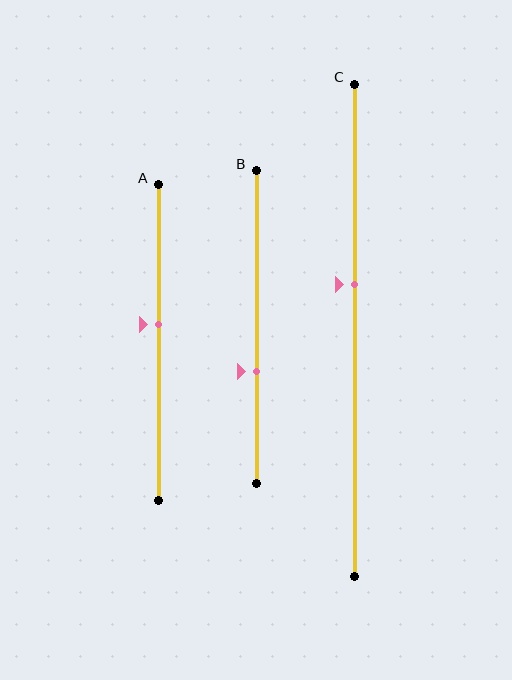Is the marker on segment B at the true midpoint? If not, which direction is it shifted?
No, the marker on segment B is shifted downward by about 14% of the segment length.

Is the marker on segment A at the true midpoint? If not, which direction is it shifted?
No, the marker on segment A is shifted upward by about 6% of the segment length.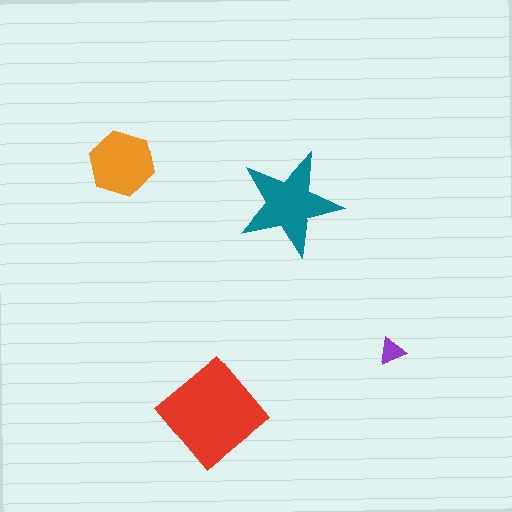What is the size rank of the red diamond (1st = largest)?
1st.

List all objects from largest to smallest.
The red diamond, the teal star, the orange hexagon, the purple triangle.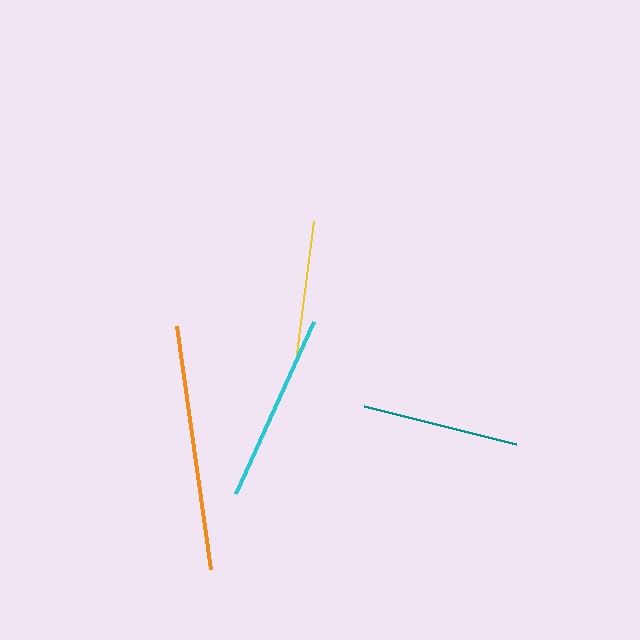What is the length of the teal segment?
The teal segment is approximately 157 pixels long.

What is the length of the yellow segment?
The yellow segment is approximately 141 pixels long.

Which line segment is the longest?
The orange line is the longest at approximately 245 pixels.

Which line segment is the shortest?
The yellow line is the shortest at approximately 141 pixels.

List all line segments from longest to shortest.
From longest to shortest: orange, cyan, teal, yellow.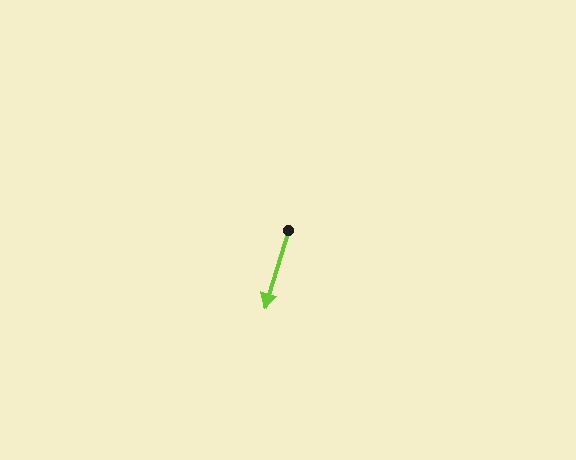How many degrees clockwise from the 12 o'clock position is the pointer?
Approximately 197 degrees.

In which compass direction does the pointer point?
South.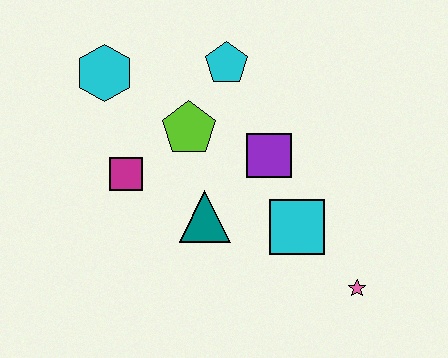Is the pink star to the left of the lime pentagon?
No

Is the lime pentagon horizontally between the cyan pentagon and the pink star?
No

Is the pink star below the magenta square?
Yes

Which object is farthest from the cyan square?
The cyan hexagon is farthest from the cyan square.